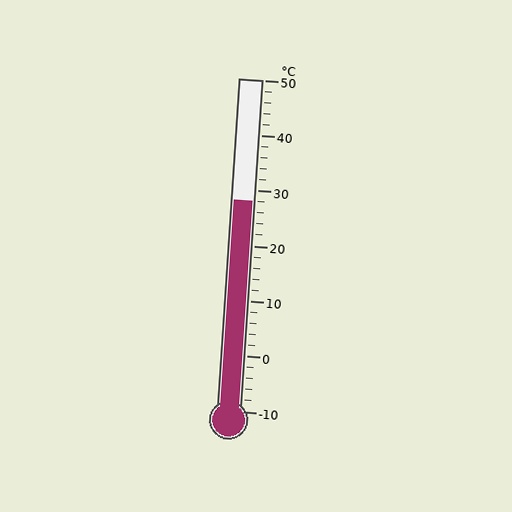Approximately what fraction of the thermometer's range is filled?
The thermometer is filled to approximately 65% of its range.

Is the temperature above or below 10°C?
The temperature is above 10°C.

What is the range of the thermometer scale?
The thermometer scale ranges from -10°C to 50°C.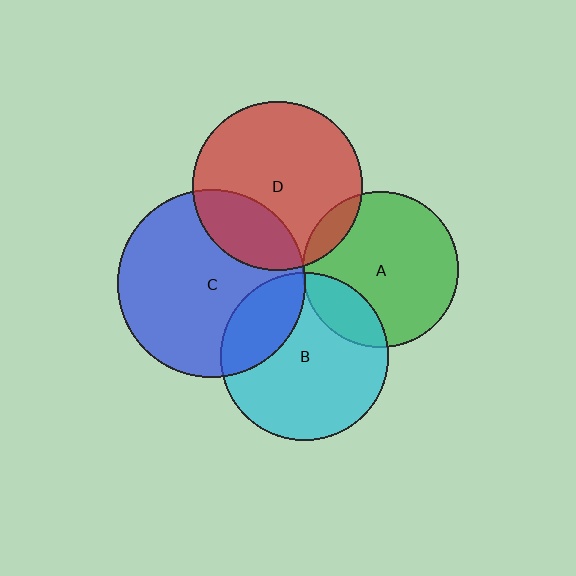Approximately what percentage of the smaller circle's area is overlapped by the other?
Approximately 20%.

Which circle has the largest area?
Circle C (blue).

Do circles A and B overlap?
Yes.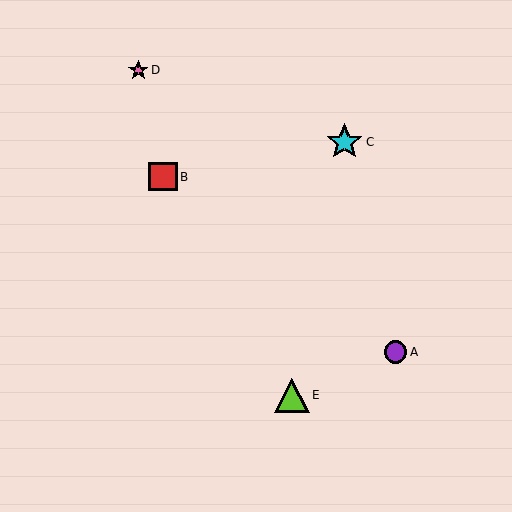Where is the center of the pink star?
The center of the pink star is at (138, 70).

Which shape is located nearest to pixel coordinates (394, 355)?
The purple circle (labeled A) at (396, 352) is nearest to that location.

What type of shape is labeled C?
Shape C is a cyan star.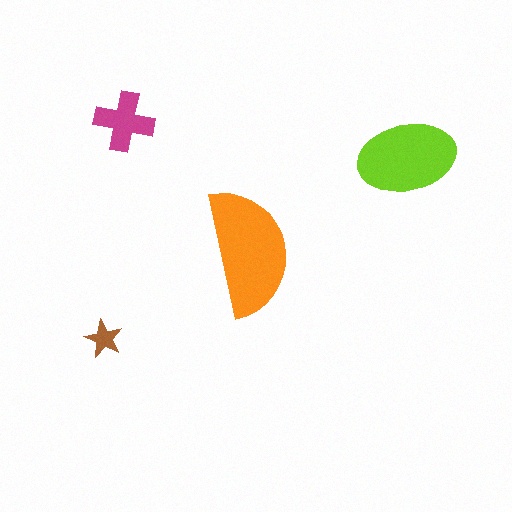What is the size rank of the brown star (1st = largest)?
4th.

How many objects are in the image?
There are 4 objects in the image.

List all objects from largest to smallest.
The orange semicircle, the lime ellipse, the magenta cross, the brown star.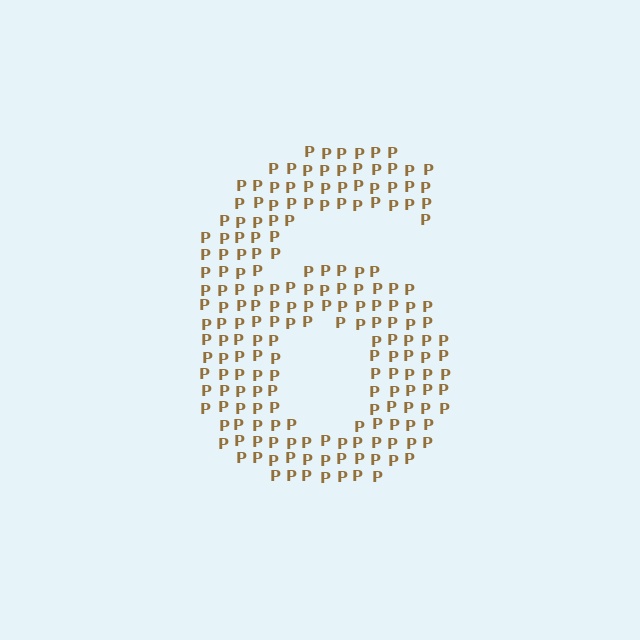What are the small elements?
The small elements are letter P's.